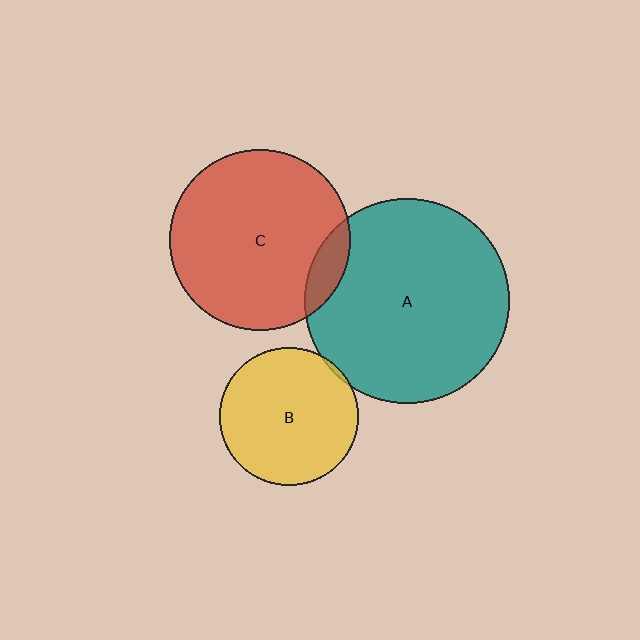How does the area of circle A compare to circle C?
Approximately 1.3 times.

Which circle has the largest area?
Circle A (teal).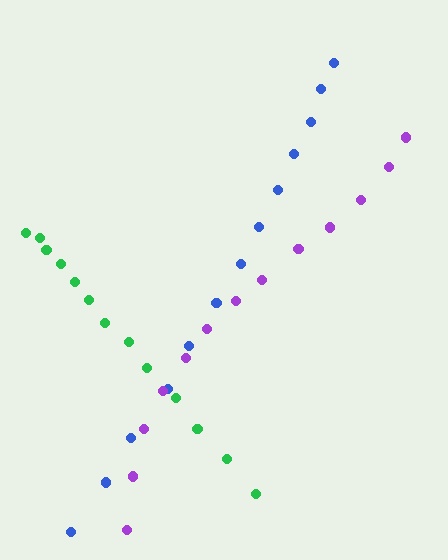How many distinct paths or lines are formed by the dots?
There are 3 distinct paths.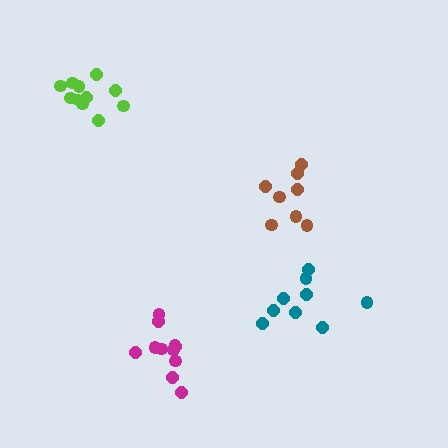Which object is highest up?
The lime cluster is topmost.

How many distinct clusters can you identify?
There are 4 distinct clusters.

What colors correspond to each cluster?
The clusters are colored: teal, brown, lime, magenta.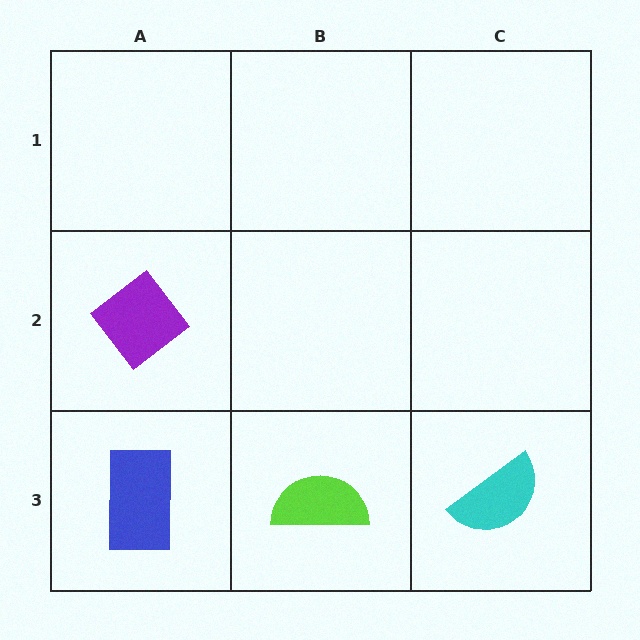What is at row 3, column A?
A blue rectangle.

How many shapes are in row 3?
3 shapes.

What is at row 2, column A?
A purple diamond.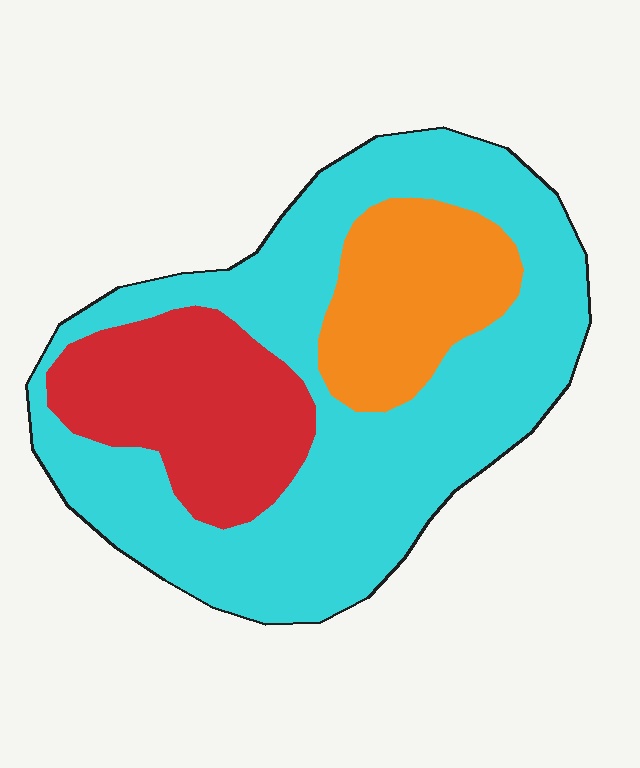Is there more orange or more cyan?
Cyan.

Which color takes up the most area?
Cyan, at roughly 60%.